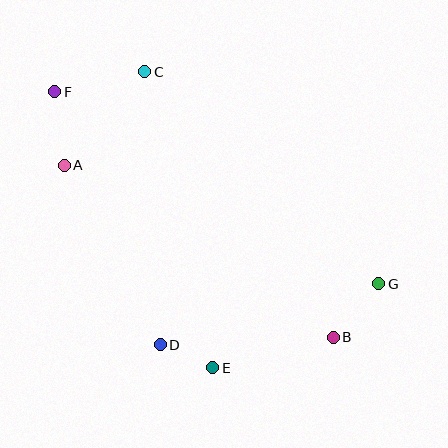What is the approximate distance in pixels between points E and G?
The distance between E and G is approximately 186 pixels.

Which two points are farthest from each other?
Points F and G are farthest from each other.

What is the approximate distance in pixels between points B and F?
The distance between B and F is approximately 371 pixels.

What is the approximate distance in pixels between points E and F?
The distance between E and F is approximately 318 pixels.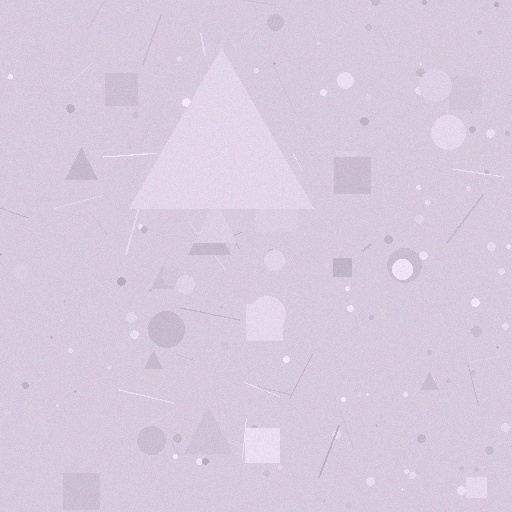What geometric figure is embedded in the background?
A triangle is embedded in the background.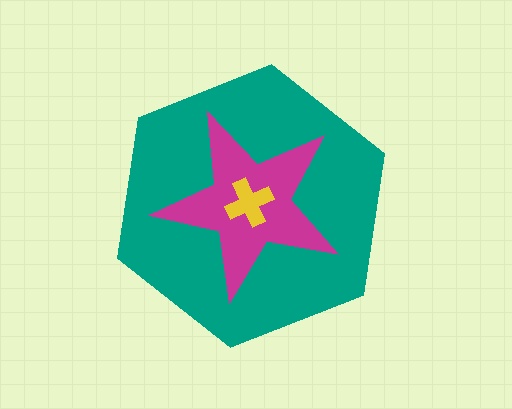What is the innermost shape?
The yellow cross.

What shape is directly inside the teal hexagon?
The magenta star.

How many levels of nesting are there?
3.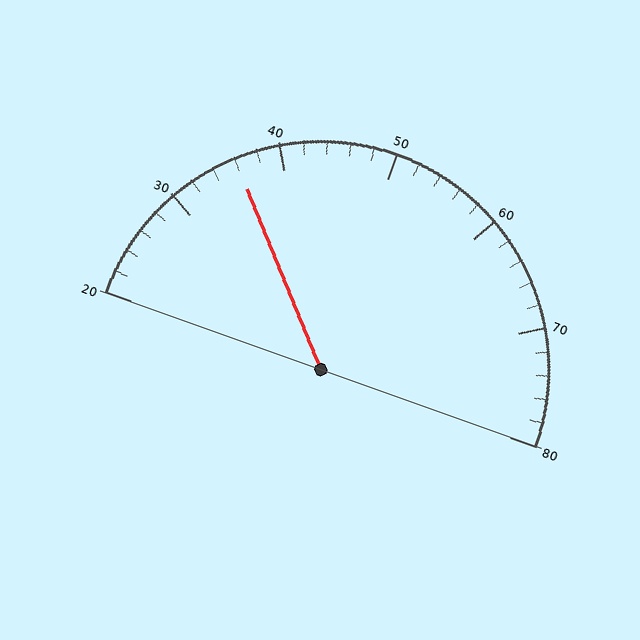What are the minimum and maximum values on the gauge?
The gauge ranges from 20 to 80.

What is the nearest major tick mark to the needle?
The nearest major tick mark is 40.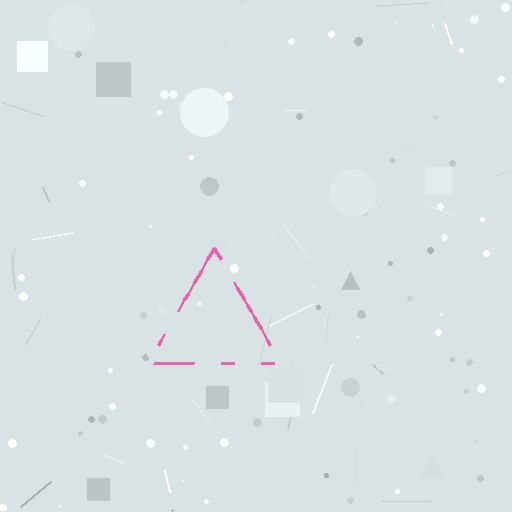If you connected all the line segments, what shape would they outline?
They would outline a triangle.